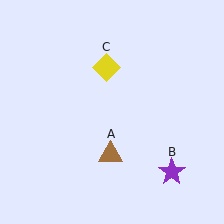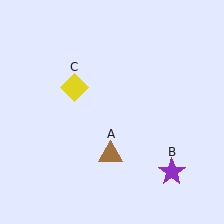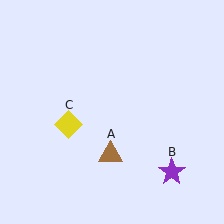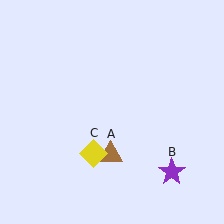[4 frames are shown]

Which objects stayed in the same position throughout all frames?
Brown triangle (object A) and purple star (object B) remained stationary.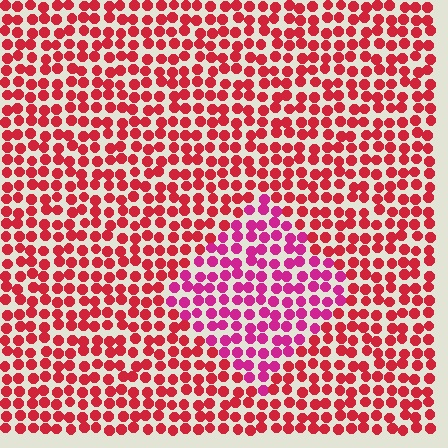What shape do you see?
I see a diamond.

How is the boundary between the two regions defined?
The boundary is defined purely by a slight shift in hue (about 31 degrees). Spacing, size, and orientation are identical on both sides.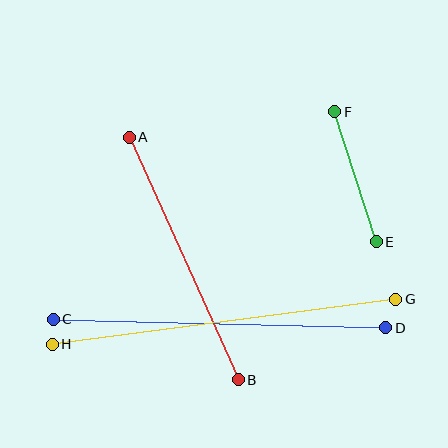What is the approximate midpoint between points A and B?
The midpoint is at approximately (184, 259) pixels.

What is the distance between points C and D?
The distance is approximately 332 pixels.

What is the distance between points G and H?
The distance is approximately 346 pixels.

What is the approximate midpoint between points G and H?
The midpoint is at approximately (224, 322) pixels.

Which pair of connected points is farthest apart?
Points G and H are farthest apart.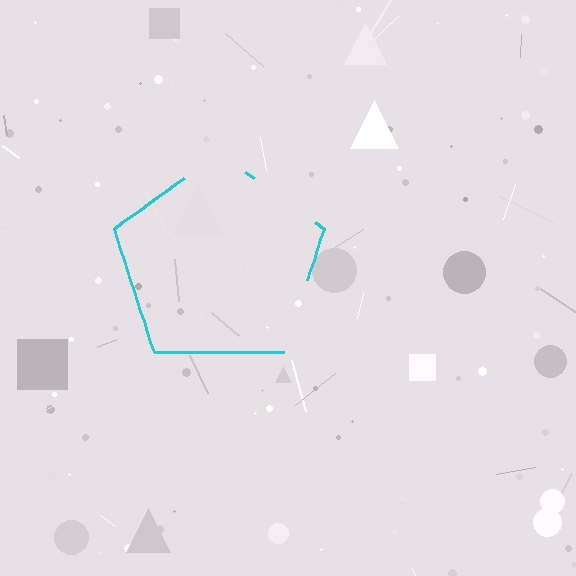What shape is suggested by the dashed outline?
The dashed outline suggests a pentagon.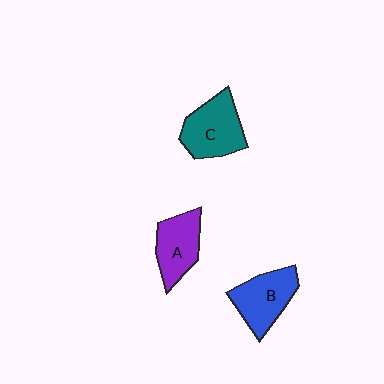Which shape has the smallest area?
Shape A (purple).